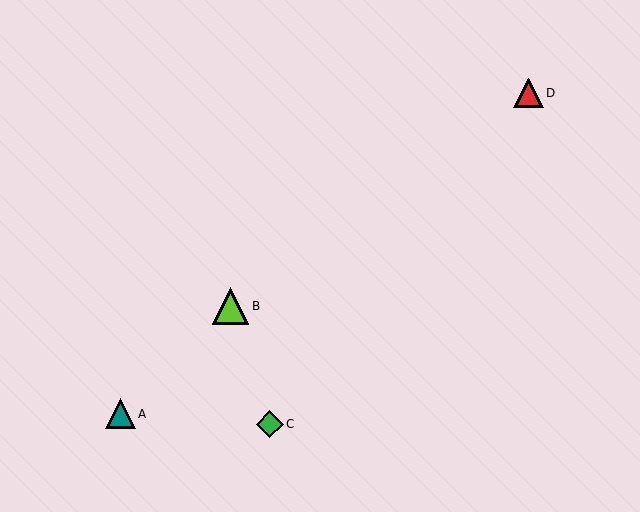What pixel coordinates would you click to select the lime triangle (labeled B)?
Click at (230, 306) to select the lime triangle B.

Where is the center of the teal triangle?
The center of the teal triangle is at (120, 414).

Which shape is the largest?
The lime triangle (labeled B) is the largest.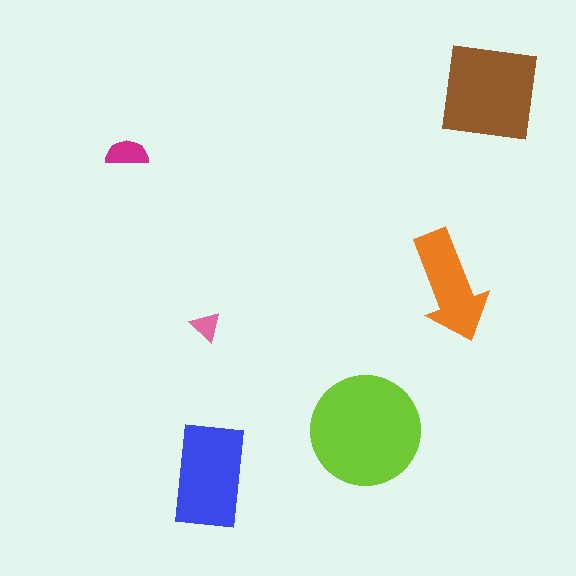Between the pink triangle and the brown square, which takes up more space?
The brown square.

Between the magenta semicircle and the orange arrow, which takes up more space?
The orange arrow.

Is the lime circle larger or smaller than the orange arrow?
Larger.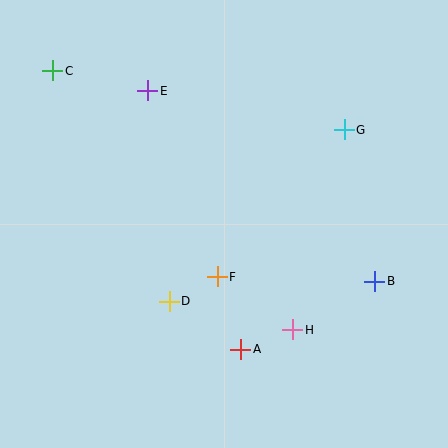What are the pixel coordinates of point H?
Point H is at (293, 330).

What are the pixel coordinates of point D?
Point D is at (169, 301).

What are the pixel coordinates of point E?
Point E is at (148, 91).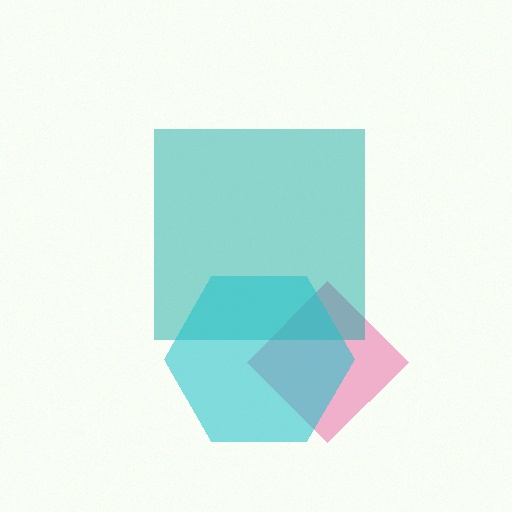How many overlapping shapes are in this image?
There are 3 overlapping shapes in the image.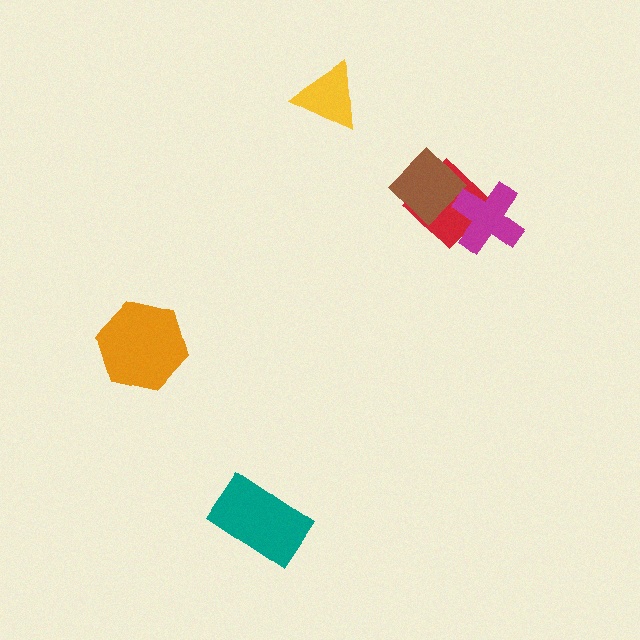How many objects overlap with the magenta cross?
2 objects overlap with the magenta cross.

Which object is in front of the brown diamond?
The magenta cross is in front of the brown diamond.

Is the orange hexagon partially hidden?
No, no other shape covers it.